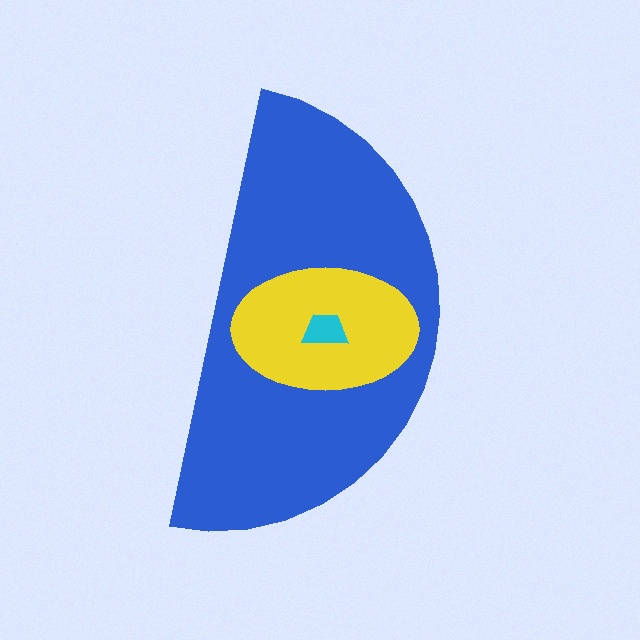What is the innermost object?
The cyan trapezoid.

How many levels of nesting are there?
3.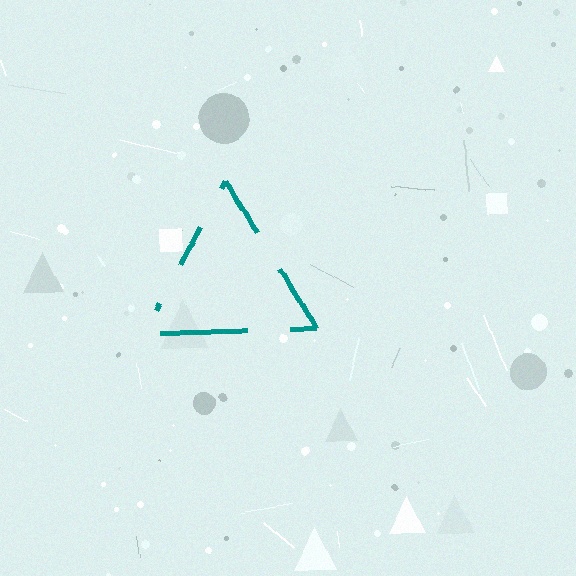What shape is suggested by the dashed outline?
The dashed outline suggests a triangle.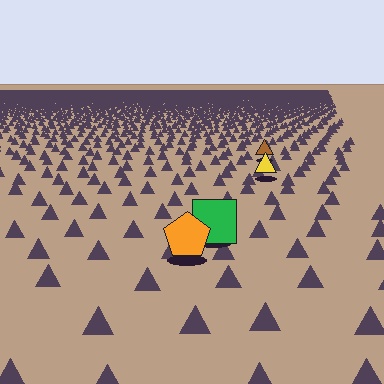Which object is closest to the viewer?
The orange pentagon is closest. The texture marks near it are larger and more spread out.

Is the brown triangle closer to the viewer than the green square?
No. The green square is closer — you can tell from the texture gradient: the ground texture is coarser near it.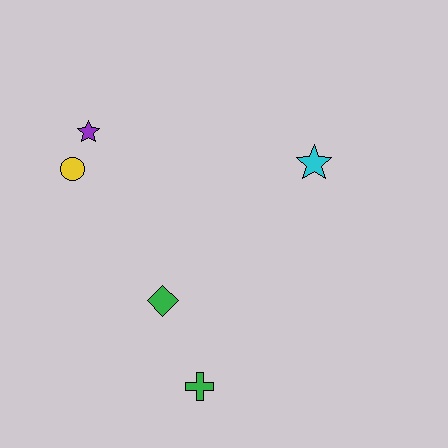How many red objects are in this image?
There are no red objects.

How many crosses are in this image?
There is 1 cross.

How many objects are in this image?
There are 5 objects.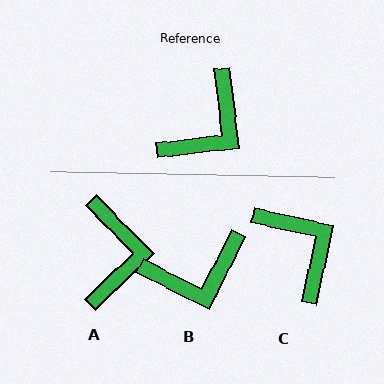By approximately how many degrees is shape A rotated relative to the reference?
Approximately 38 degrees counter-clockwise.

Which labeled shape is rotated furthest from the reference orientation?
C, about 71 degrees away.